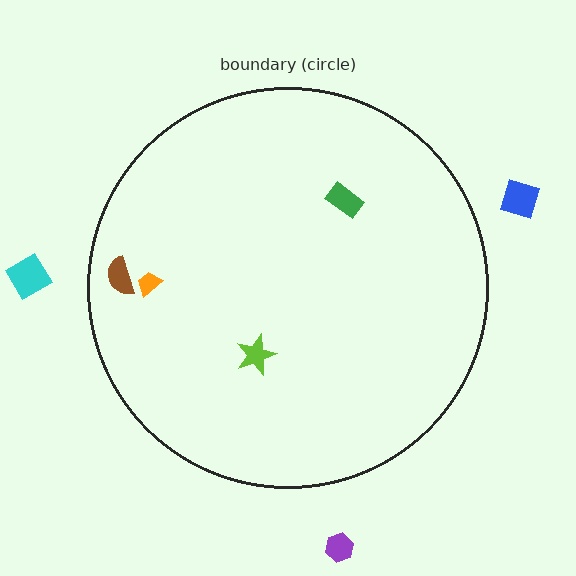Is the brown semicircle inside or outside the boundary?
Inside.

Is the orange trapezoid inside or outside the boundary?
Inside.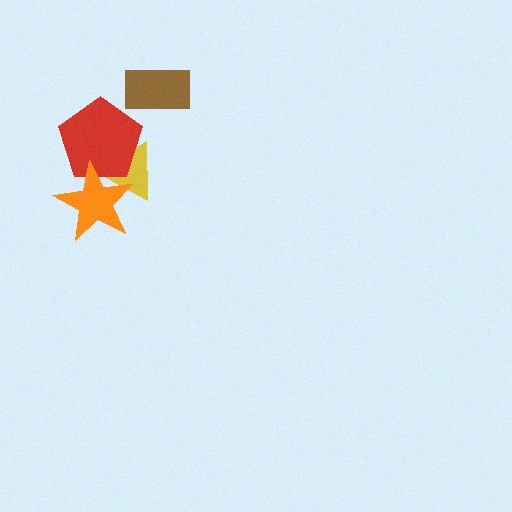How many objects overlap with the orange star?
2 objects overlap with the orange star.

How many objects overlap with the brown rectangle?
0 objects overlap with the brown rectangle.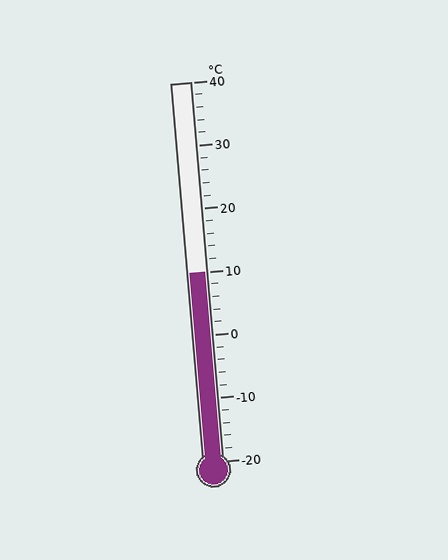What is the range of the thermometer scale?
The thermometer scale ranges from -20°C to 40°C.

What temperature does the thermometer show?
The thermometer shows approximately 10°C.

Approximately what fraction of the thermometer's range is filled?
The thermometer is filled to approximately 50% of its range.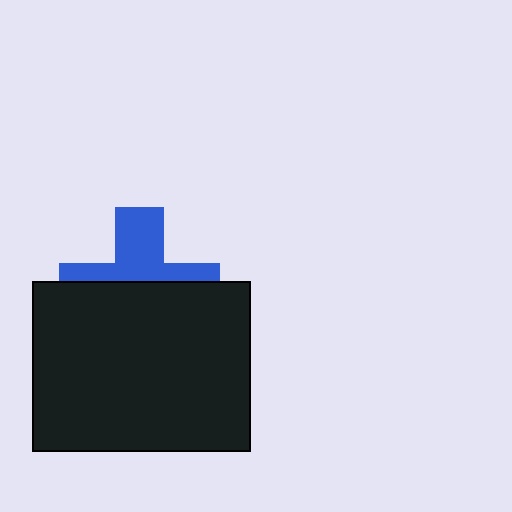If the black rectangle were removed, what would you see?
You would see the complete blue cross.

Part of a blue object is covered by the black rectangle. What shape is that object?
It is a cross.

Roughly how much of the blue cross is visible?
A small part of it is visible (roughly 43%).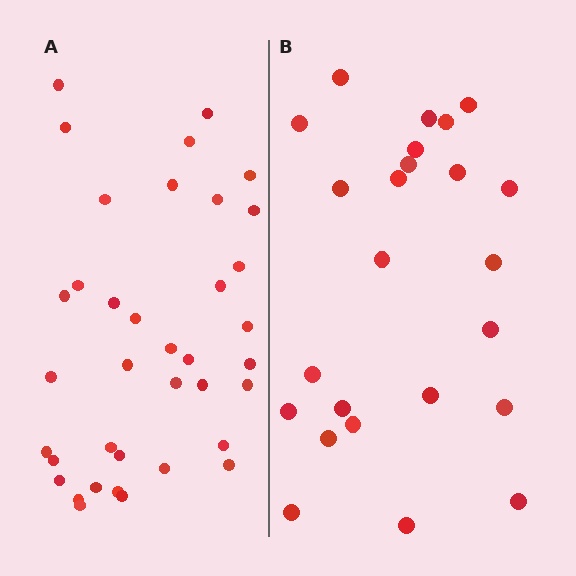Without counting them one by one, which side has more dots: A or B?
Region A (the left region) has more dots.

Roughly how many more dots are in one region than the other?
Region A has approximately 15 more dots than region B.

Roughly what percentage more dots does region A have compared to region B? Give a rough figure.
About 55% more.